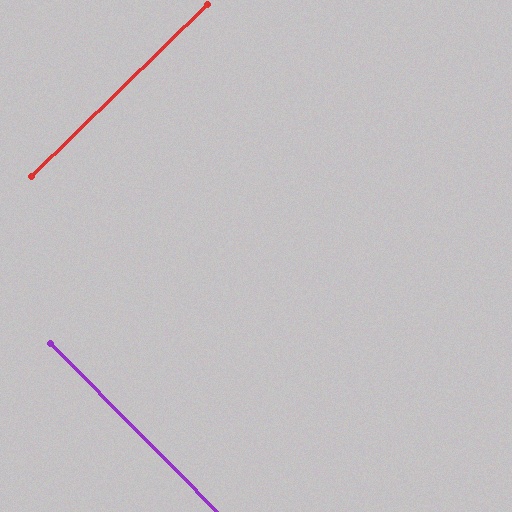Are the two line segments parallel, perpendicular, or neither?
Perpendicular — they meet at approximately 89°.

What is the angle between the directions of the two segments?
Approximately 89 degrees.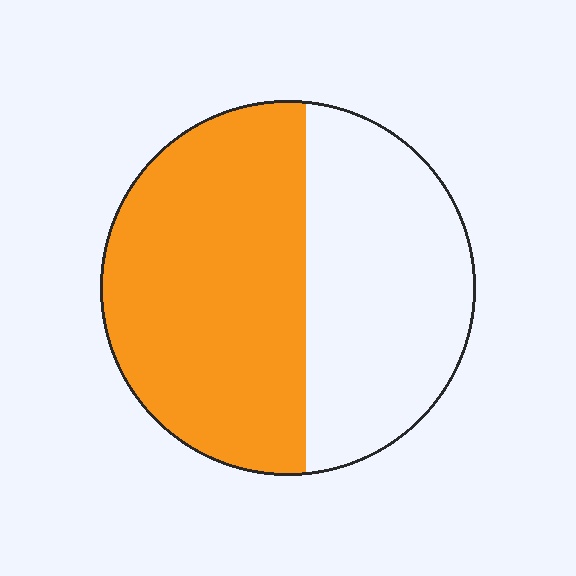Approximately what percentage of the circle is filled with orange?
Approximately 55%.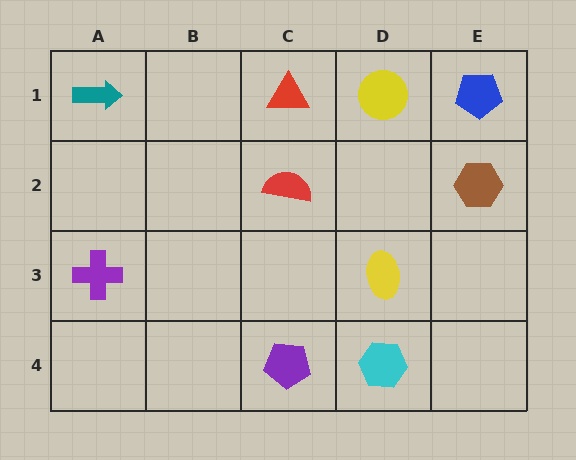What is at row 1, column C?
A red triangle.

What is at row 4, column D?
A cyan hexagon.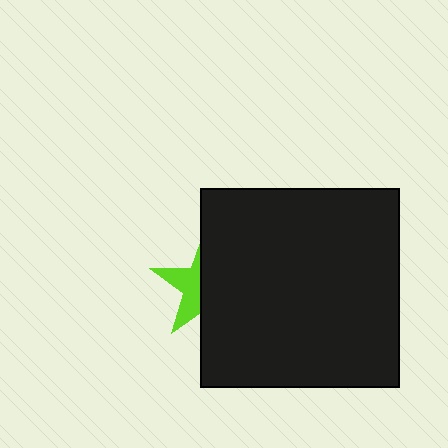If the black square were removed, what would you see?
You would see the complete lime star.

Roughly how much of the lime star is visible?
A small part of it is visible (roughly 39%).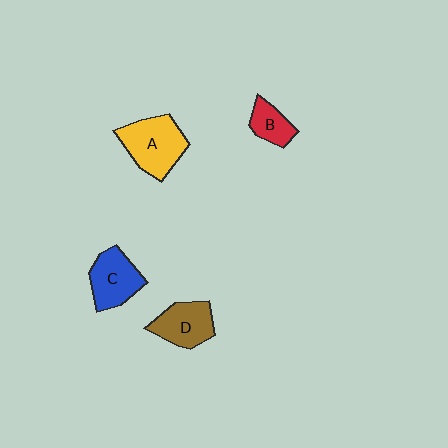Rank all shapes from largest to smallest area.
From largest to smallest: A (yellow), C (blue), D (brown), B (red).